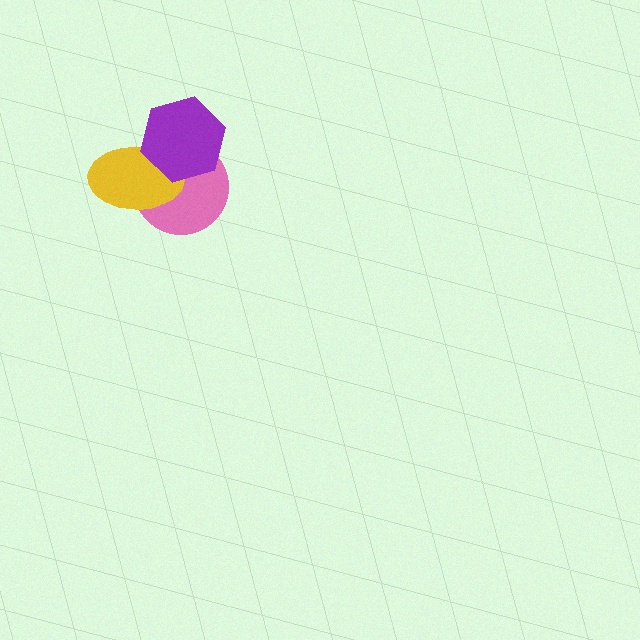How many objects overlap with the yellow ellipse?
2 objects overlap with the yellow ellipse.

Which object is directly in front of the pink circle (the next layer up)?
The yellow ellipse is directly in front of the pink circle.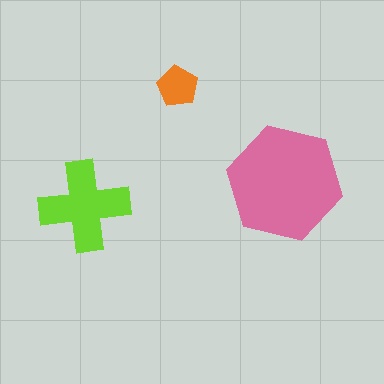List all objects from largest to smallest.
The pink hexagon, the lime cross, the orange pentagon.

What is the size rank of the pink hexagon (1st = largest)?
1st.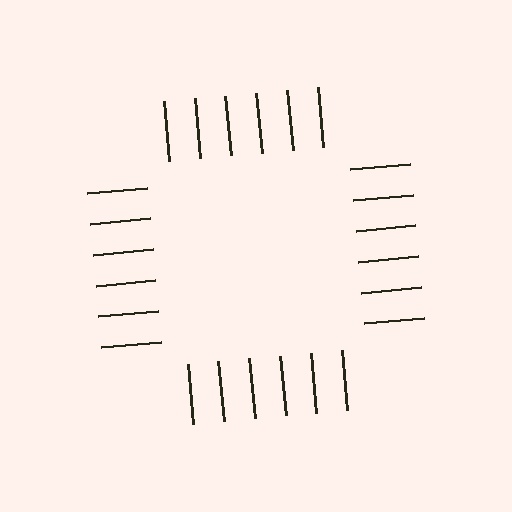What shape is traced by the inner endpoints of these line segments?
An illusory square — the line segments terminate on its edges but no continuous stroke is drawn.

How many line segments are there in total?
24 — 6 along each of the 4 edges.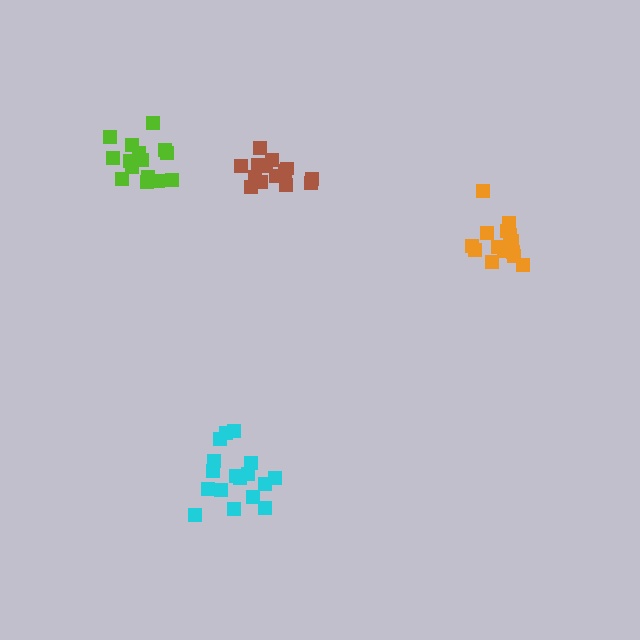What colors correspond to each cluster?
The clusters are colored: cyan, orange, brown, lime.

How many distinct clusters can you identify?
There are 4 distinct clusters.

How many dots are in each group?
Group 1: 17 dots, Group 2: 14 dots, Group 3: 14 dots, Group 4: 15 dots (60 total).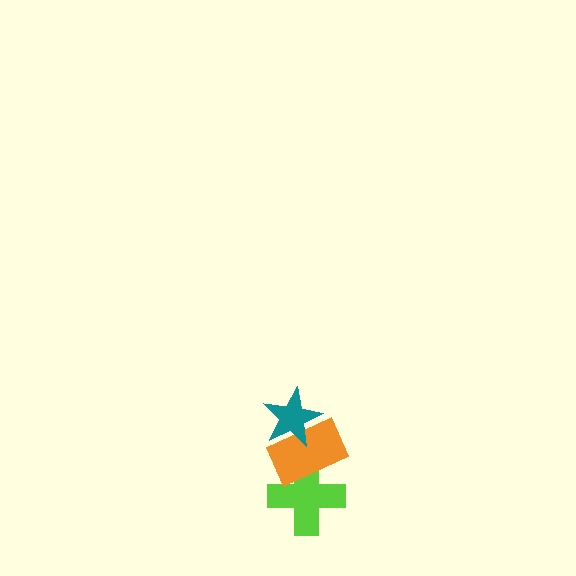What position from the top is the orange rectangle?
The orange rectangle is 2nd from the top.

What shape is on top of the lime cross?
The orange rectangle is on top of the lime cross.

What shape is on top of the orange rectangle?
The teal star is on top of the orange rectangle.